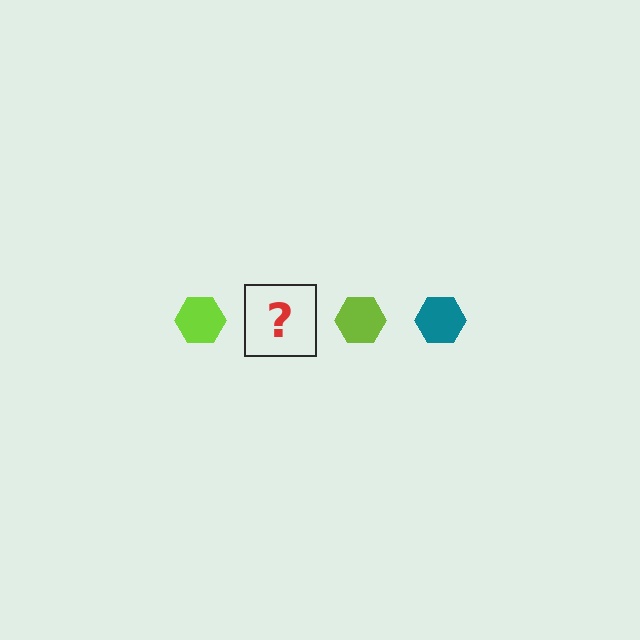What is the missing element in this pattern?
The missing element is a teal hexagon.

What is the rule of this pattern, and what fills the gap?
The rule is that the pattern cycles through lime, teal hexagons. The gap should be filled with a teal hexagon.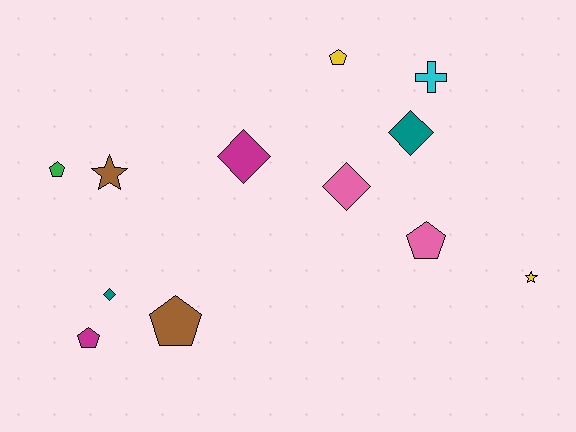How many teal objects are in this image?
There are 2 teal objects.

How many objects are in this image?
There are 12 objects.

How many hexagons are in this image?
There are no hexagons.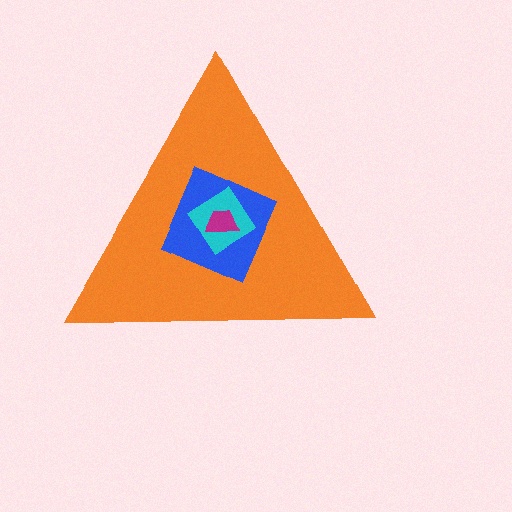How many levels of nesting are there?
4.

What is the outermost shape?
The orange triangle.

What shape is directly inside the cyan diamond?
The magenta trapezoid.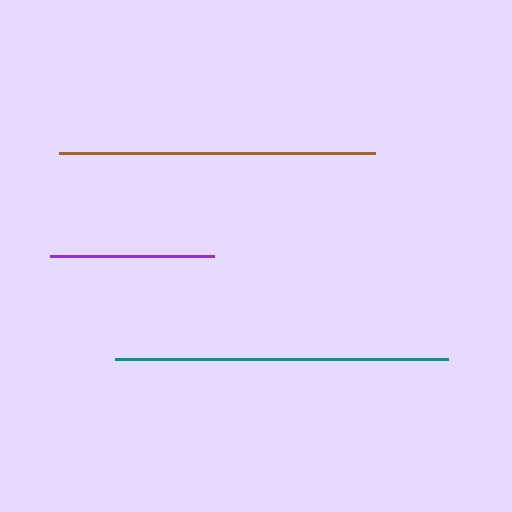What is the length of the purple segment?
The purple segment is approximately 164 pixels long.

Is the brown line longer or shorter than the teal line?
The teal line is longer than the brown line.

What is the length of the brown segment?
The brown segment is approximately 316 pixels long.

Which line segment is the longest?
The teal line is the longest at approximately 333 pixels.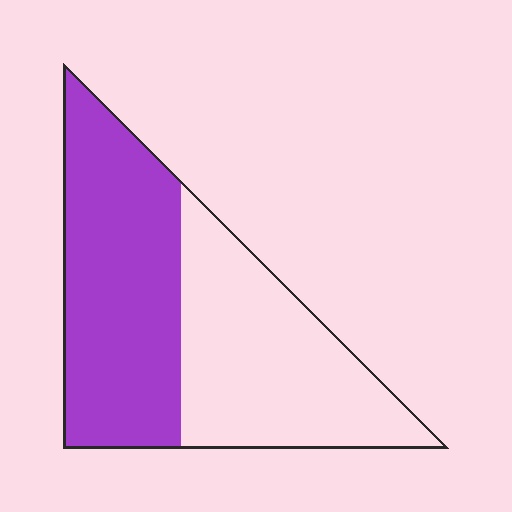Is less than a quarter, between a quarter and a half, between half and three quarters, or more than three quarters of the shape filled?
Between half and three quarters.